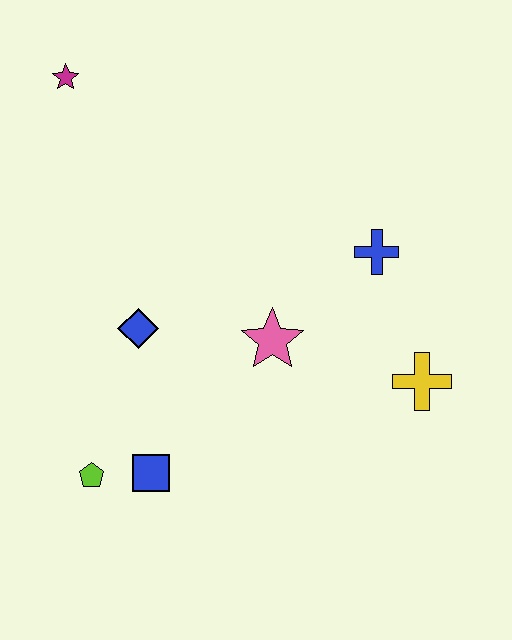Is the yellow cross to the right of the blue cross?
Yes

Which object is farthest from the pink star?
The magenta star is farthest from the pink star.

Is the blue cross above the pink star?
Yes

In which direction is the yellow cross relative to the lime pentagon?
The yellow cross is to the right of the lime pentagon.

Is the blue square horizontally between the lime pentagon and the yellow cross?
Yes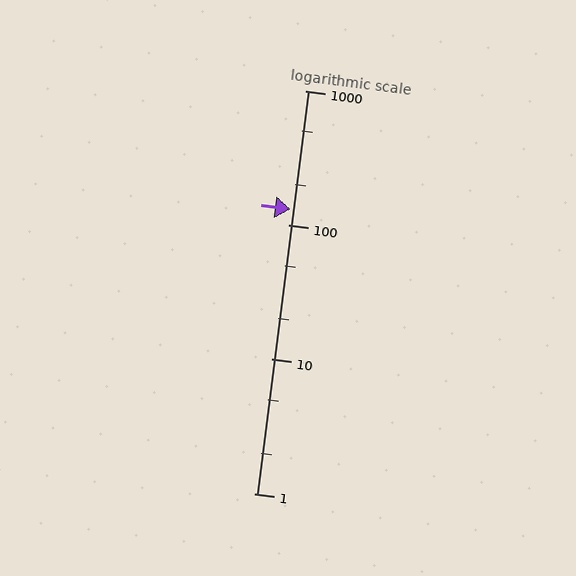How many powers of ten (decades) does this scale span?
The scale spans 3 decades, from 1 to 1000.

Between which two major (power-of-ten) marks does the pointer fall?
The pointer is between 100 and 1000.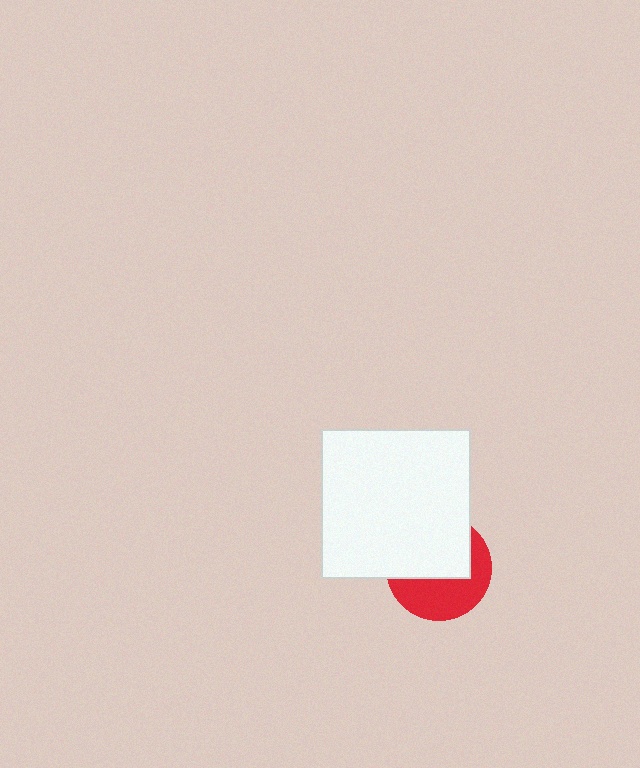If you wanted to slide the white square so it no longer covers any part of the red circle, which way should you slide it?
Slide it up — that is the most direct way to separate the two shapes.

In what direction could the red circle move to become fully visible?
The red circle could move down. That would shift it out from behind the white square entirely.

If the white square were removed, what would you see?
You would see the complete red circle.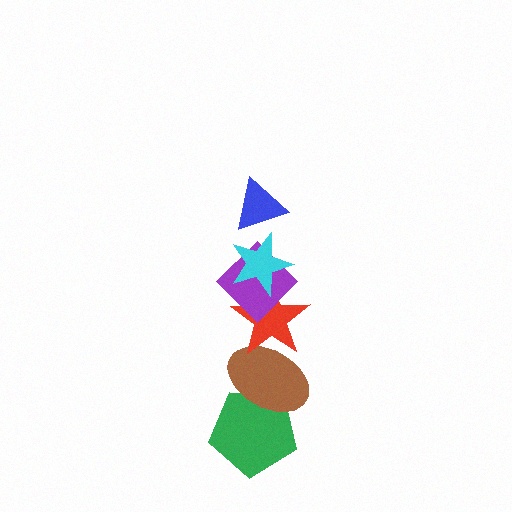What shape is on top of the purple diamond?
The cyan star is on top of the purple diamond.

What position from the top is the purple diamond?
The purple diamond is 3rd from the top.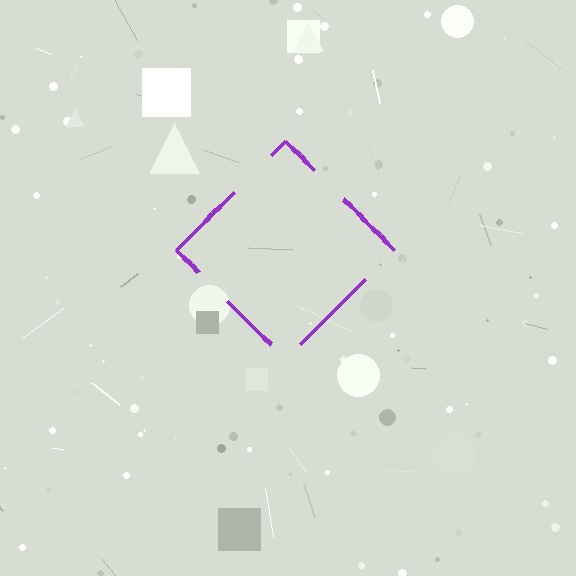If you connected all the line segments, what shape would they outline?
They would outline a diamond.